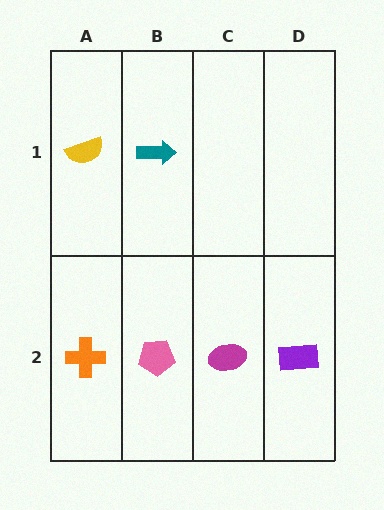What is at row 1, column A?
A yellow semicircle.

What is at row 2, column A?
An orange cross.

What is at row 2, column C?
A magenta ellipse.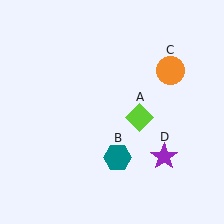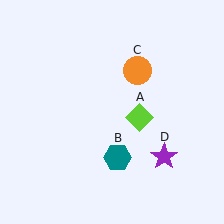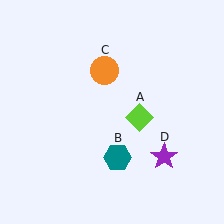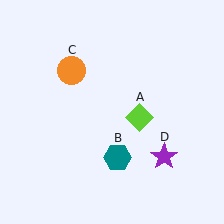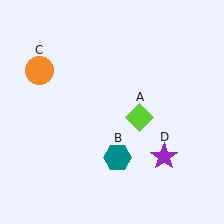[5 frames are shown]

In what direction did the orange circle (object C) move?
The orange circle (object C) moved left.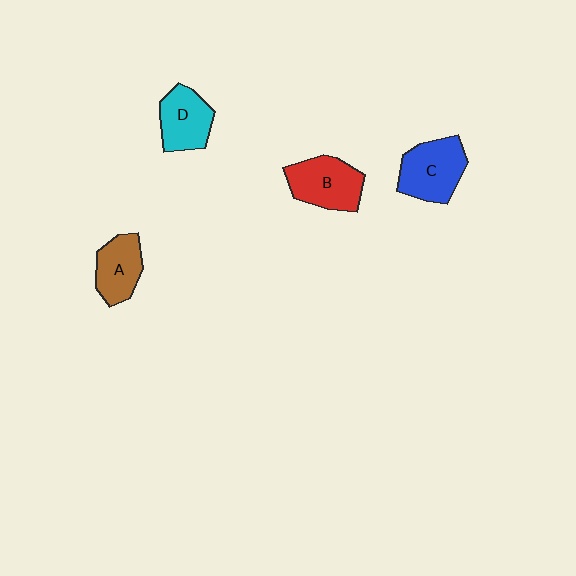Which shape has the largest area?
Shape C (blue).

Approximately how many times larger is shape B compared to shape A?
Approximately 1.3 times.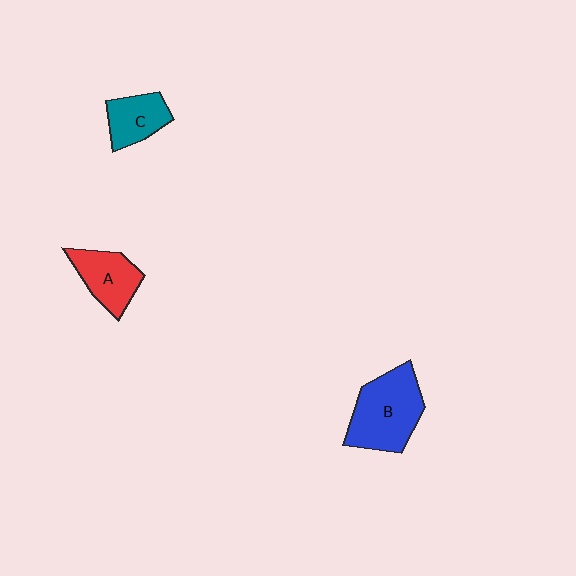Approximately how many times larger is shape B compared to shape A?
Approximately 1.6 times.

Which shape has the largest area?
Shape B (blue).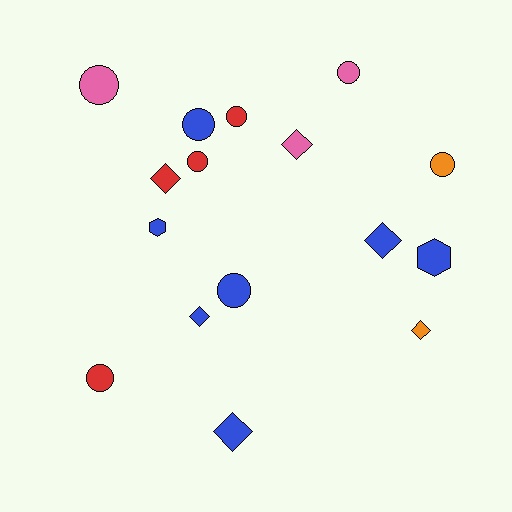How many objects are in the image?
There are 16 objects.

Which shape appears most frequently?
Circle, with 8 objects.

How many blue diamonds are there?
There are 3 blue diamonds.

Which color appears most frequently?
Blue, with 7 objects.